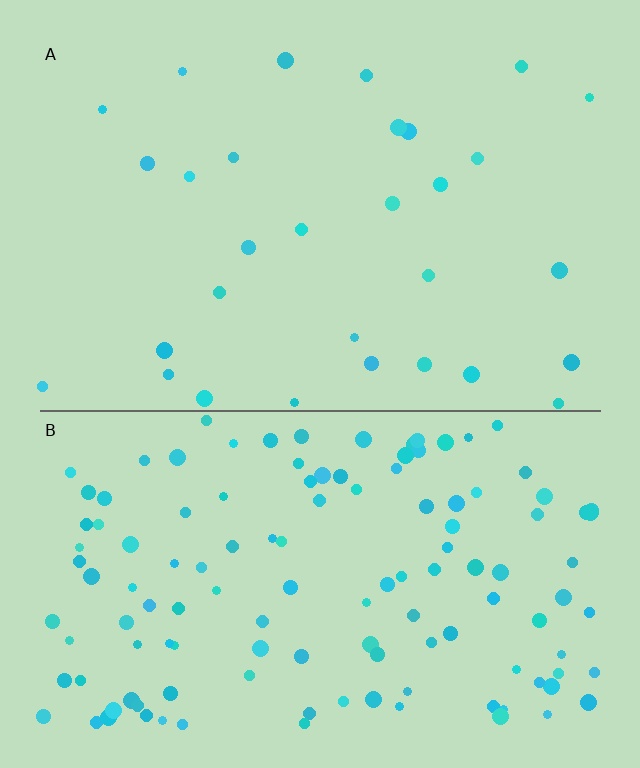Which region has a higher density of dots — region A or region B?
B (the bottom).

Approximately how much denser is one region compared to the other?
Approximately 4.2× — region B over region A.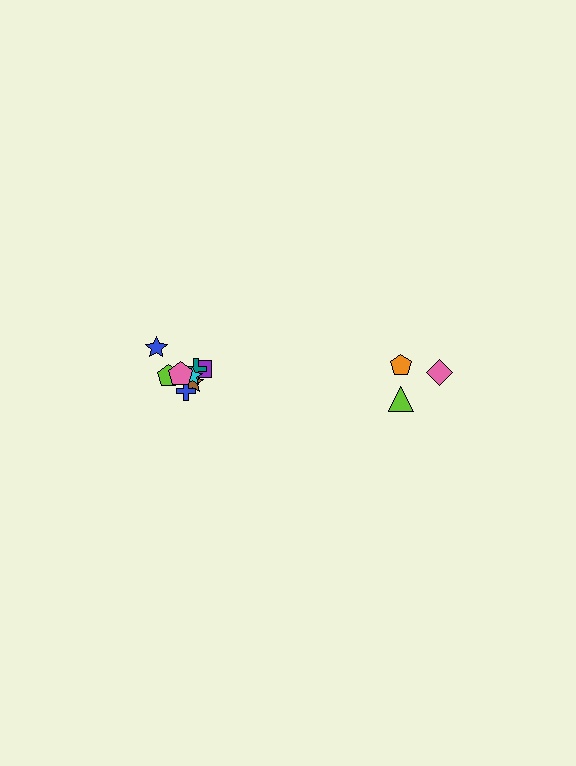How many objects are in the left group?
There are 8 objects.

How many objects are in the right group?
There are 3 objects.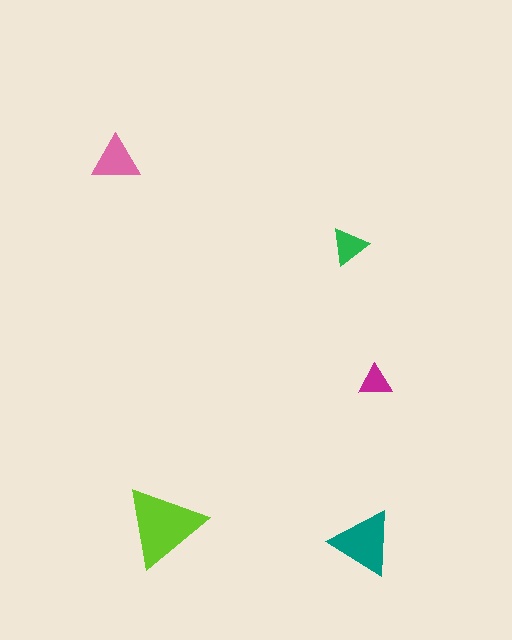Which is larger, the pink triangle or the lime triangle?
The lime one.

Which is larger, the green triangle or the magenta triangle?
The green one.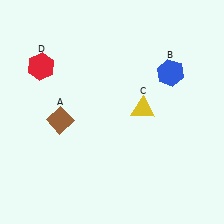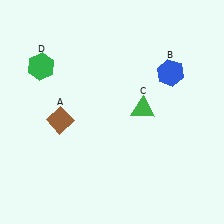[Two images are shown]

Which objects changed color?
C changed from yellow to green. D changed from red to green.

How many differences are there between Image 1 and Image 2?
There are 2 differences between the two images.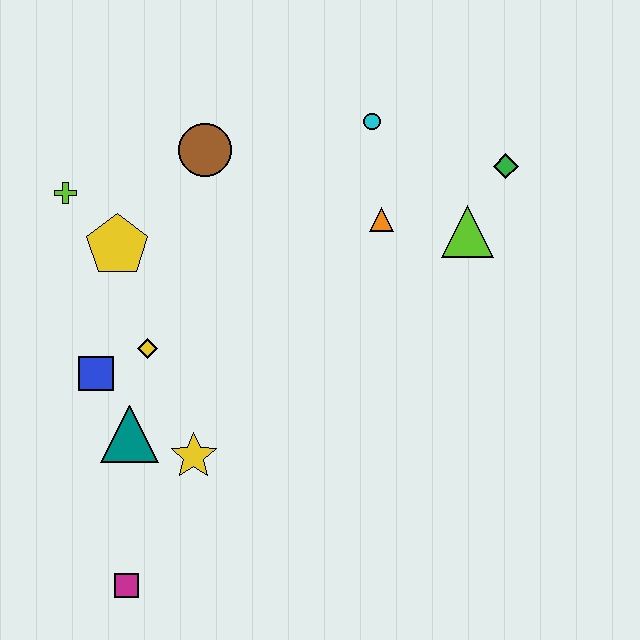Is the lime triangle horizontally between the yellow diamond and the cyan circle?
No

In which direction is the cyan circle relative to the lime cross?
The cyan circle is to the right of the lime cross.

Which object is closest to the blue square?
The yellow diamond is closest to the blue square.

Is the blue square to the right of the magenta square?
No